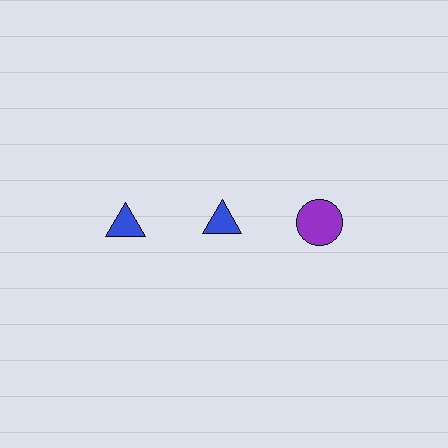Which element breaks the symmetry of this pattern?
The purple circle in the top row, center column breaks the symmetry. All other shapes are blue triangles.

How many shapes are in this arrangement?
There are 3 shapes arranged in a grid pattern.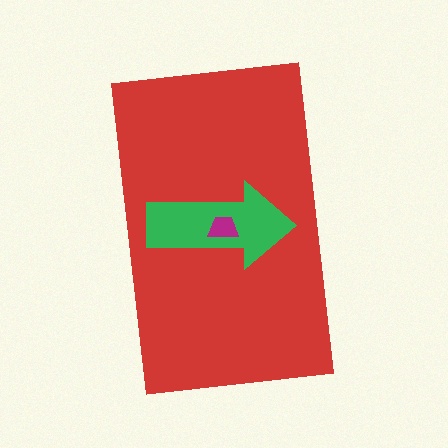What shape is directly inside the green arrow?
The magenta trapezoid.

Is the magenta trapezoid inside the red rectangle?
Yes.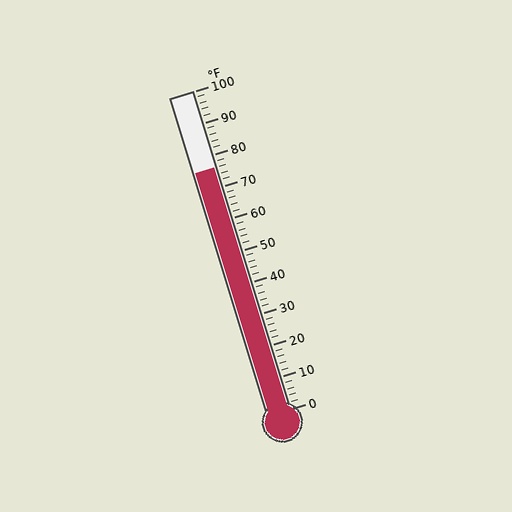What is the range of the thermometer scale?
The thermometer scale ranges from 0°F to 100°F.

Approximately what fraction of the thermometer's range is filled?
The thermometer is filled to approximately 75% of its range.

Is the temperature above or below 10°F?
The temperature is above 10°F.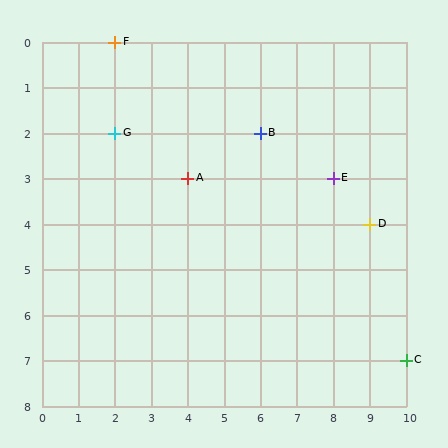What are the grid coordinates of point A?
Point A is at grid coordinates (4, 3).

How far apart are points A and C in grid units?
Points A and C are 6 columns and 4 rows apart (about 7.2 grid units diagonally).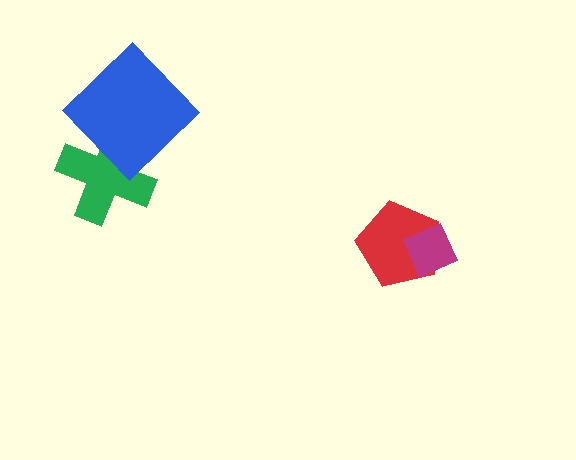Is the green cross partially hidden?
Yes, it is partially covered by another shape.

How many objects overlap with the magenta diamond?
1 object overlaps with the magenta diamond.